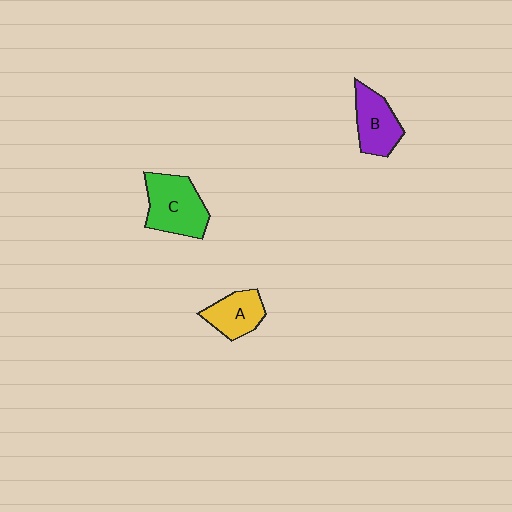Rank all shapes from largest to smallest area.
From largest to smallest: C (green), B (purple), A (yellow).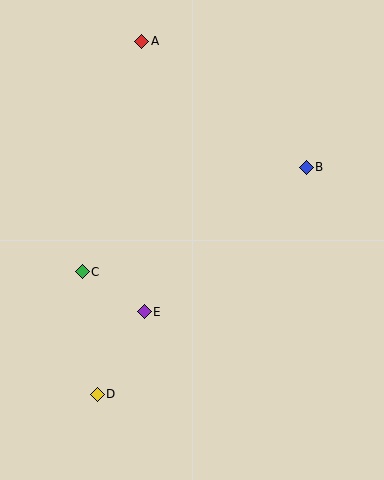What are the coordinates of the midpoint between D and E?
The midpoint between D and E is at (121, 353).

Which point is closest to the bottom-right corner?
Point E is closest to the bottom-right corner.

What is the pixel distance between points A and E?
The distance between A and E is 271 pixels.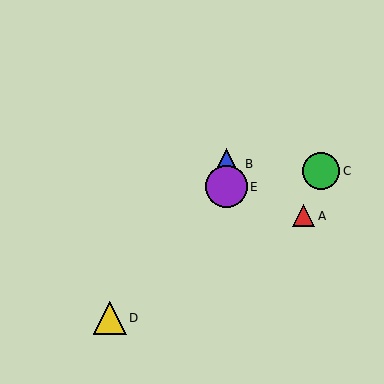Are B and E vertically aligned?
Yes, both are at x≈226.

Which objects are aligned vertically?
Objects B, E are aligned vertically.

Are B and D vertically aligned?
No, B is at x≈226 and D is at x≈110.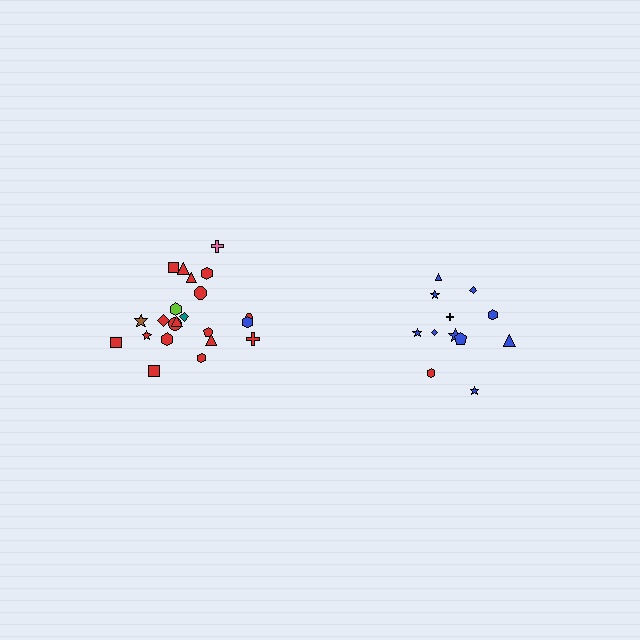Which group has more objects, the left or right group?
The left group.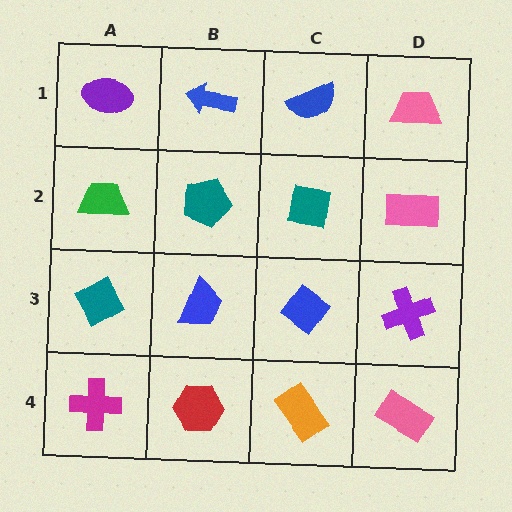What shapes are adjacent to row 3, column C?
A teal square (row 2, column C), an orange rectangle (row 4, column C), a blue trapezoid (row 3, column B), a purple cross (row 3, column D).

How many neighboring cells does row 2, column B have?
4.